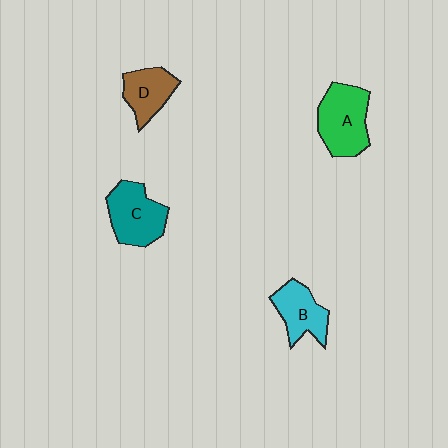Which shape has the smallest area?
Shape D (brown).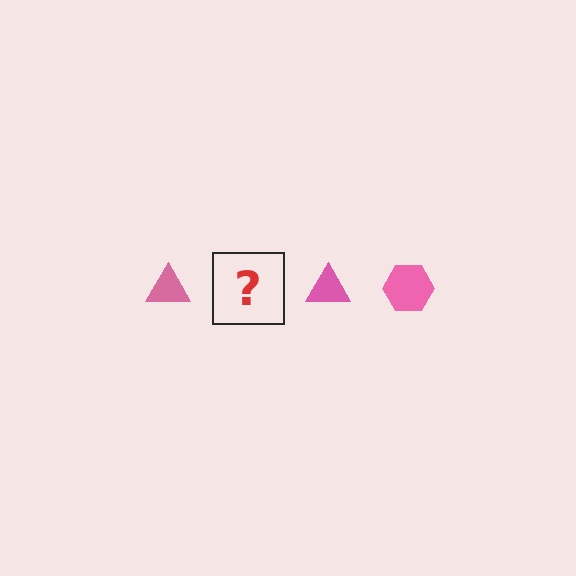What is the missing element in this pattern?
The missing element is a pink hexagon.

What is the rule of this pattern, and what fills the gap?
The rule is that the pattern cycles through triangle, hexagon shapes in pink. The gap should be filled with a pink hexagon.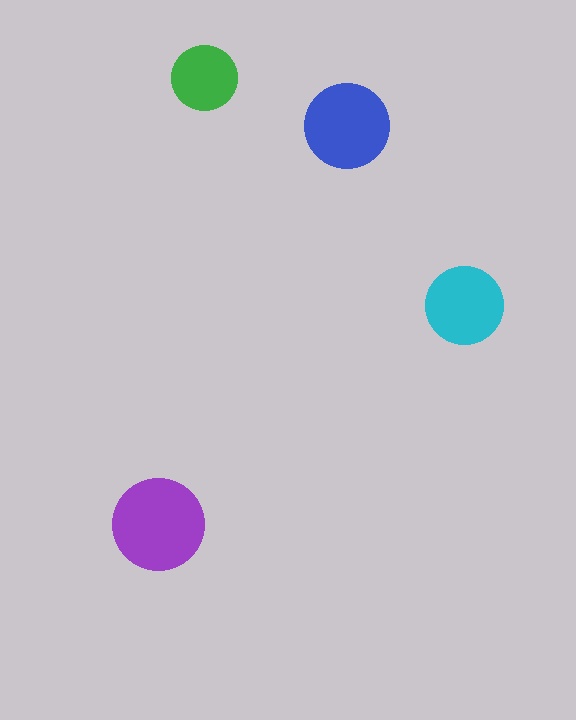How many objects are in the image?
There are 4 objects in the image.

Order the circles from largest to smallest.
the purple one, the blue one, the cyan one, the green one.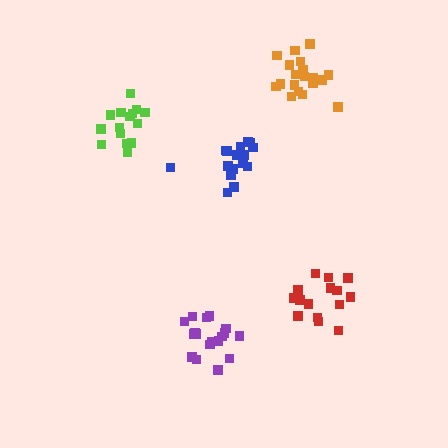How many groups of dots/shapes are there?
There are 5 groups.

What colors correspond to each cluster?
The clusters are colored: lime, red, purple, blue, orange.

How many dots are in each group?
Group 1: 15 dots, Group 2: 16 dots, Group 3: 18 dots, Group 4: 17 dots, Group 5: 19 dots (85 total).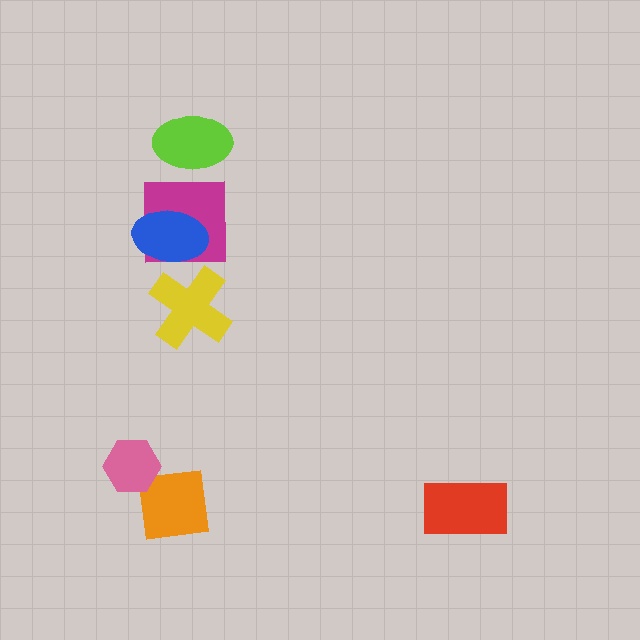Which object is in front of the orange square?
The pink hexagon is in front of the orange square.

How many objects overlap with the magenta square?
1 object overlaps with the magenta square.